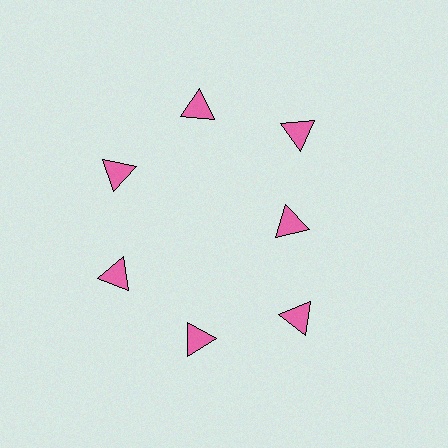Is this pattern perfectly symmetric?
No. The 7 pink triangles are arranged in a ring, but one element near the 3 o'clock position is pulled inward toward the center, breaking the 7-fold rotational symmetry.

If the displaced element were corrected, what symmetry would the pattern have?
It would have 7-fold rotational symmetry — the pattern would map onto itself every 51 degrees.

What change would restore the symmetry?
The symmetry would be restored by moving it outward, back onto the ring so that all 7 triangles sit at equal angles and equal distance from the center.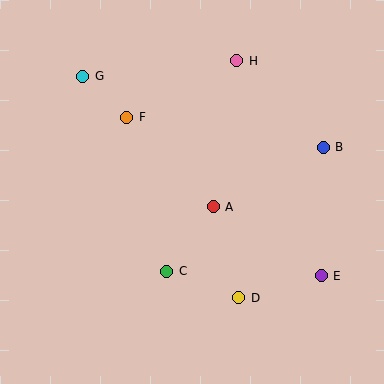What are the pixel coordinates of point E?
Point E is at (321, 276).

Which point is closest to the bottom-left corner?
Point C is closest to the bottom-left corner.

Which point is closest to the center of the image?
Point A at (213, 207) is closest to the center.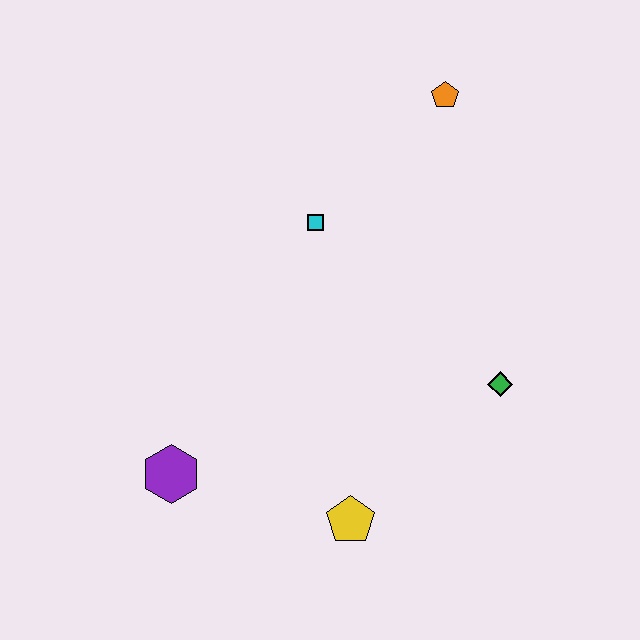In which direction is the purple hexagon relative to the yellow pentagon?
The purple hexagon is to the left of the yellow pentagon.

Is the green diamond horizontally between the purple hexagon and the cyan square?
No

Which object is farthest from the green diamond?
The purple hexagon is farthest from the green diamond.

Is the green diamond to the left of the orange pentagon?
No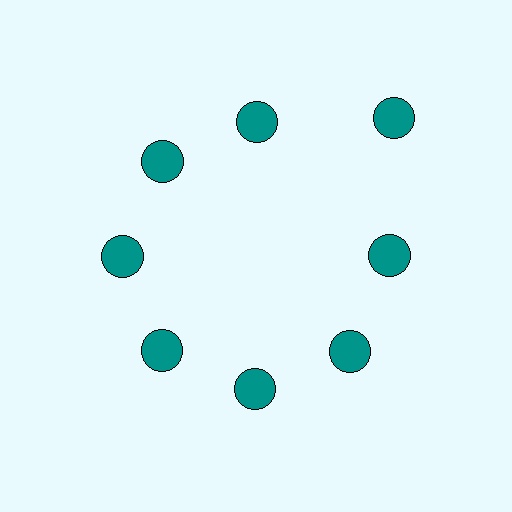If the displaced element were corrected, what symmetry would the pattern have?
It would have 8-fold rotational symmetry — the pattern would map onto itself every 45 degrees.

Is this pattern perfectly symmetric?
No. The 8 teal circles are arranged in a ring, but one element near the 2 o'clock position is pushed outward from the center, breaking the 8-fold rotational symmetry.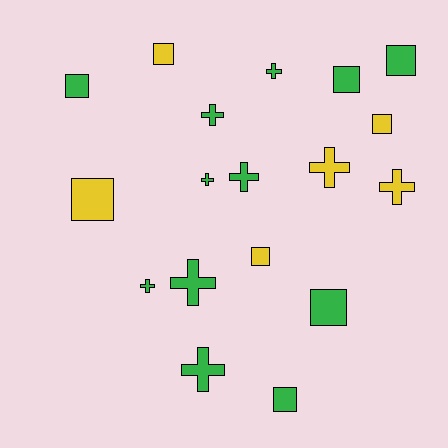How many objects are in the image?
There are 18 objects.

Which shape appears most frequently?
Cross, with 9 objects.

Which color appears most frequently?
Green, with 12 objects.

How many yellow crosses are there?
There are 2 yellow crosses.